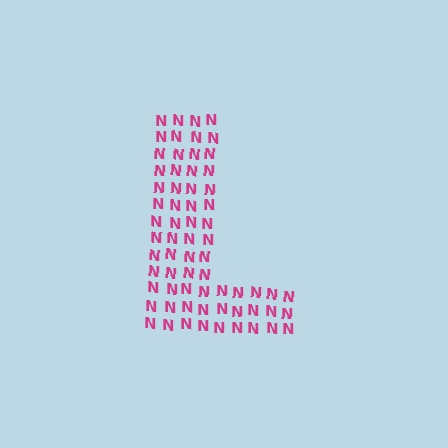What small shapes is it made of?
It is made of small letter N's.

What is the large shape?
The large shape is the letter L.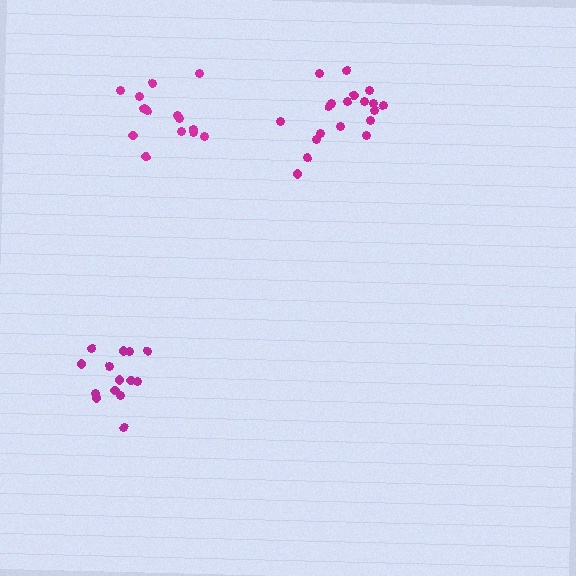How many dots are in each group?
Group 1: 14 dots, Group 2: 14 dots, Group 3: 19 dots (47 total).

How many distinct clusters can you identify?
There are 3 distinct clusters.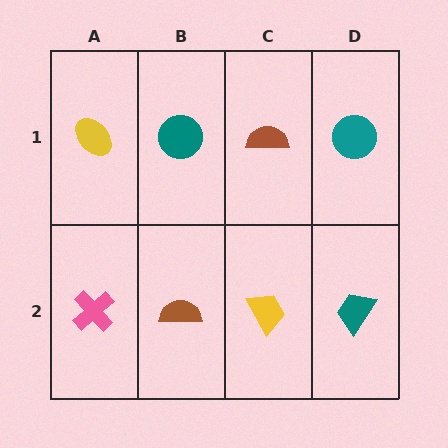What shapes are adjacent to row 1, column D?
A teal trapezoid (row 2, column D), a brown semicircle (row 1, column C).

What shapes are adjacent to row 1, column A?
A pink cross (row 2, column A), a teal circle (row 1, column B).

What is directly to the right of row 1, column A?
A teal circle.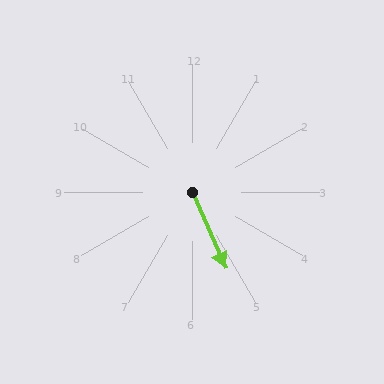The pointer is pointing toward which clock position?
Roughly 5 o'clock.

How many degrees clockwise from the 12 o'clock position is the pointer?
Approximately 156 degrees.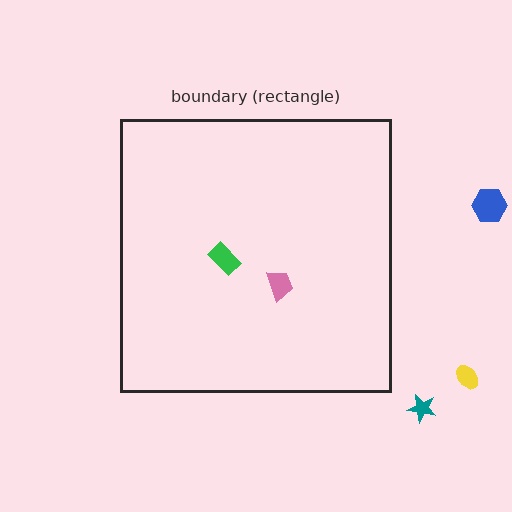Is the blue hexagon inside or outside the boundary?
Outside.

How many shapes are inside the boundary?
2 inside, 3 outside.